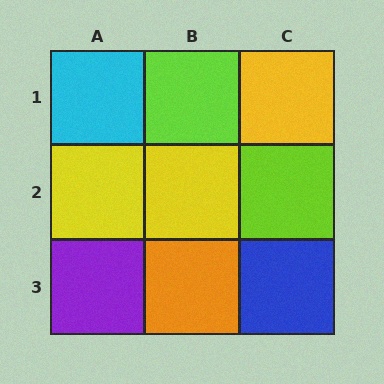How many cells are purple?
1 cell is purple.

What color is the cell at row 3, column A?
Purple.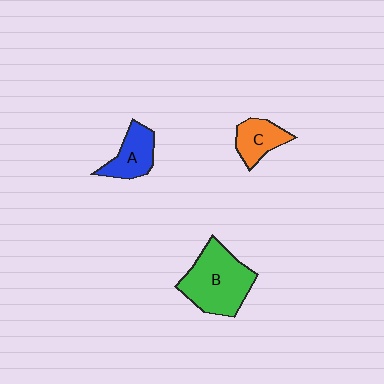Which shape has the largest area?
Shape B (green).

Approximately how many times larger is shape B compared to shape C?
Approximately 2.2 times.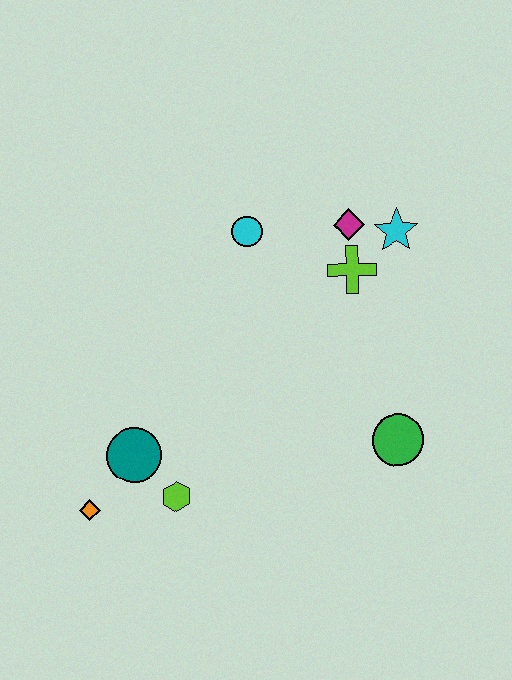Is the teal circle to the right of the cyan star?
No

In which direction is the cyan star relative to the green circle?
The cyan star is above the green circle.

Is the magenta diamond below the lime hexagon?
No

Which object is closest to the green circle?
The lime cross is closest to the green circle.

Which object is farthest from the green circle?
The orange diamond is farthest from the green circle.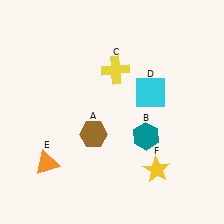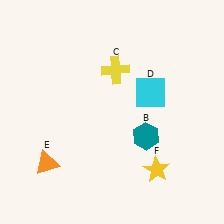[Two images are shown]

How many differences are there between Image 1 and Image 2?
There is 1 difference between the two images.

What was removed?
The brown hexagon (A) was removed in Image 2.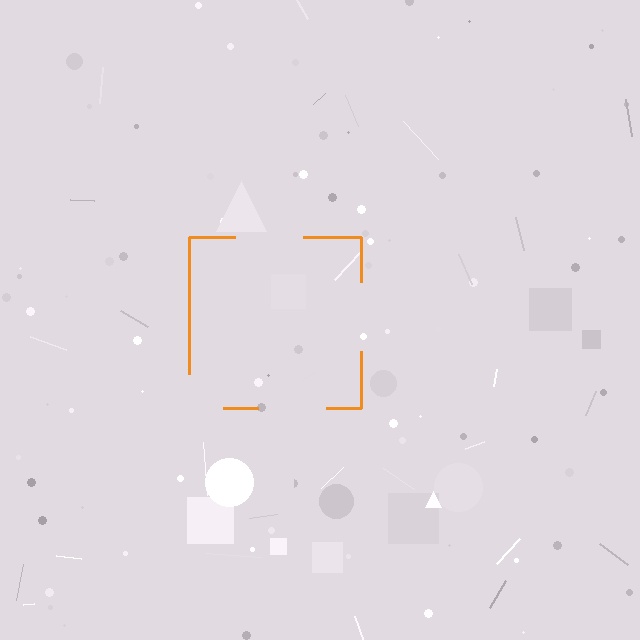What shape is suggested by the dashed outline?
The dashed outline suggests a square.